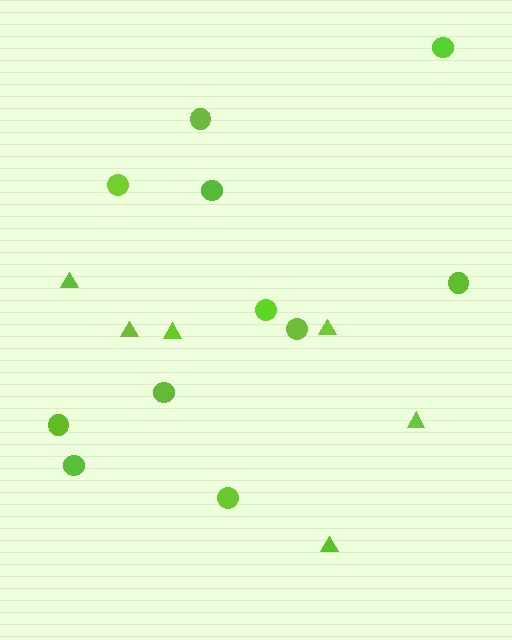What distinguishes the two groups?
There are 2 groups: one group of circles (11) and one group of triangles (6).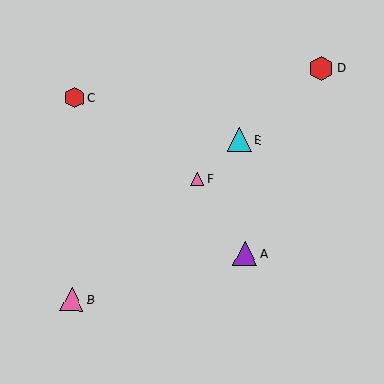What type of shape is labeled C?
Shape C is a red hexagon.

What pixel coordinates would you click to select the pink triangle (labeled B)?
Click at (72, 299) to select the pink triangle B.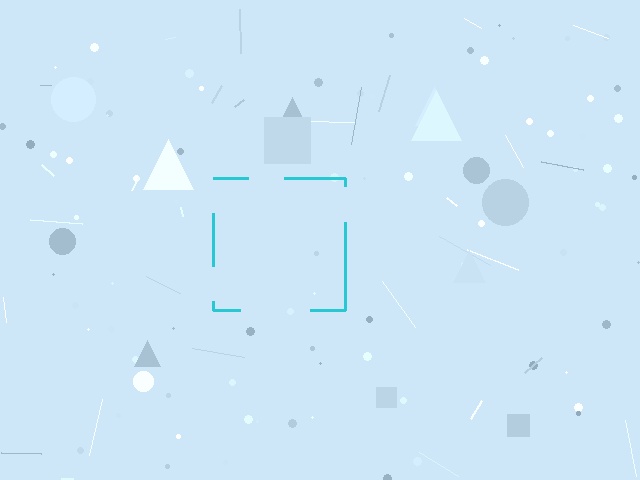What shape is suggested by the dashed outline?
The dashed outline suggests a square.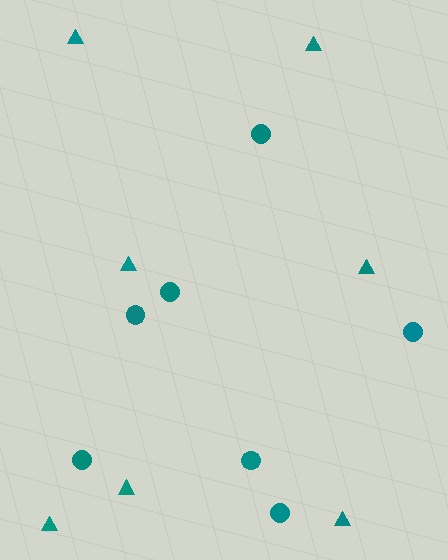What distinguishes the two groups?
There are 2 groups: one group of triangles (7) and one group of circles (7).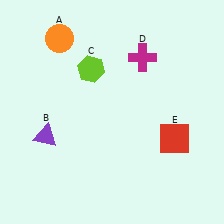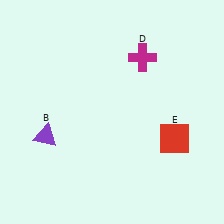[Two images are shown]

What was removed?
The orange circle (A), the lime hexagon (C) were removed in Image 2.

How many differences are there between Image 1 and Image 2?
There are 2 differences between the two images.